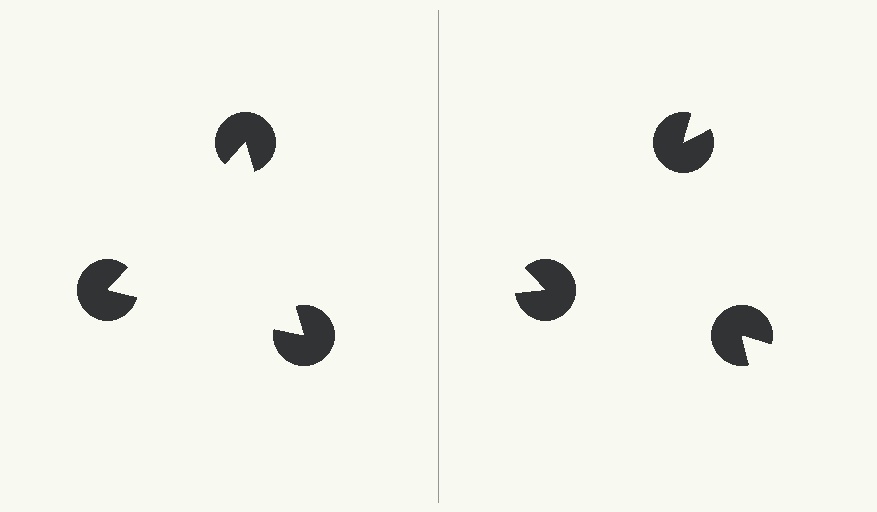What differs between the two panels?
The pac-man discs are positioned identically on both sides; only the wedge orientations differ. On the left they align to a triangle; on the right they are misaligned.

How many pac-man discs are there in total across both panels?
6 — 3 on each side.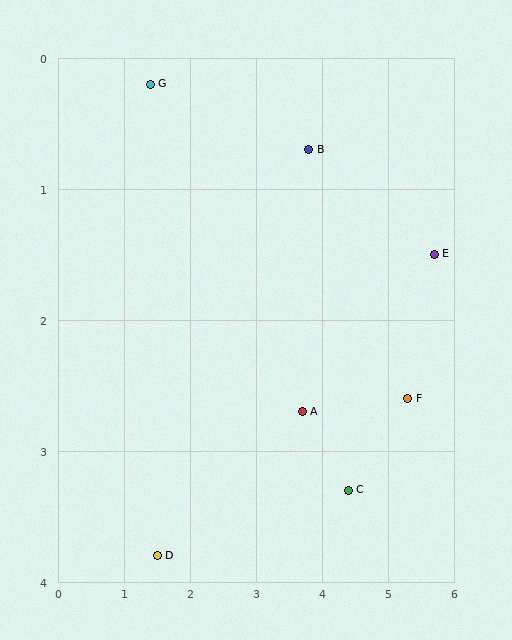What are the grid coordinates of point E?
Point E is at approximately (5.7, 1.5).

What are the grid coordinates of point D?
Point D is at approximately (1.5, 3.8).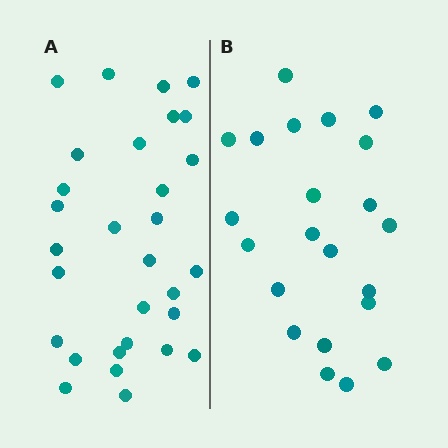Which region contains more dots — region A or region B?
Region A (the left region) has more dots.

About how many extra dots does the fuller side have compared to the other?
Region A has roughly 8 or so more dots than region B.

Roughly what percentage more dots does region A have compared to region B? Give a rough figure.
About 35% more.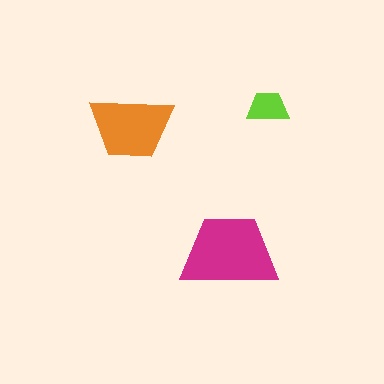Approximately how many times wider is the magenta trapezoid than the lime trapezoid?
About 2.5 times wider.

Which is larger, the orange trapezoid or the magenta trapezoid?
The magenta one.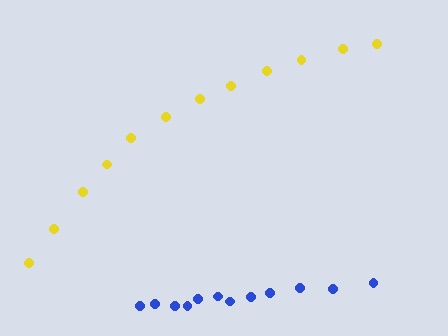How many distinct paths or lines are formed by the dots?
There are 2 distinct paths.